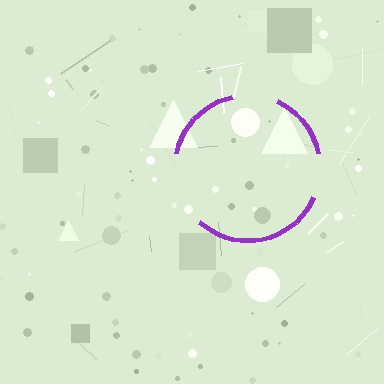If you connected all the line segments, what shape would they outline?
They would outline a circle.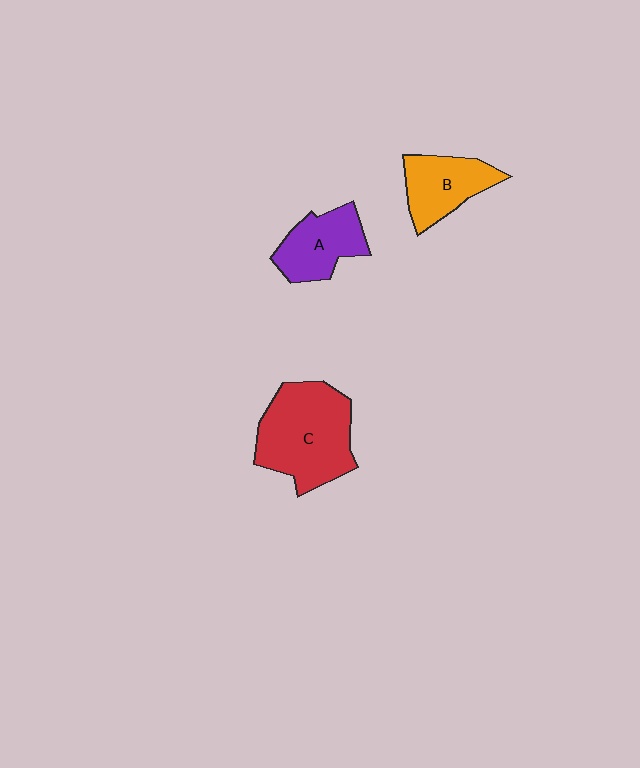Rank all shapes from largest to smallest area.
From largest to smallest: C (red), B (orange), A (purple).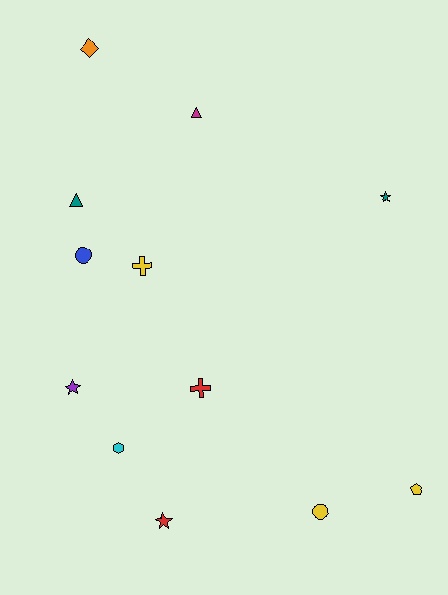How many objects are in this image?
There are 12 objects.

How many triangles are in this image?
There are 2 triangles.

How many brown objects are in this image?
There are no brown objects.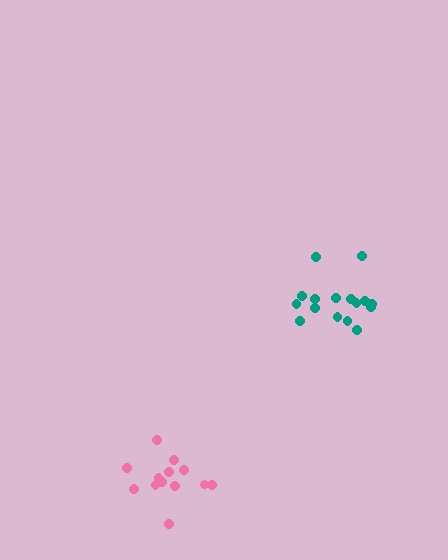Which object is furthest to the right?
The teal cluster is rightmost.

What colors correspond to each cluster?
The clusters are colored: pink, teal.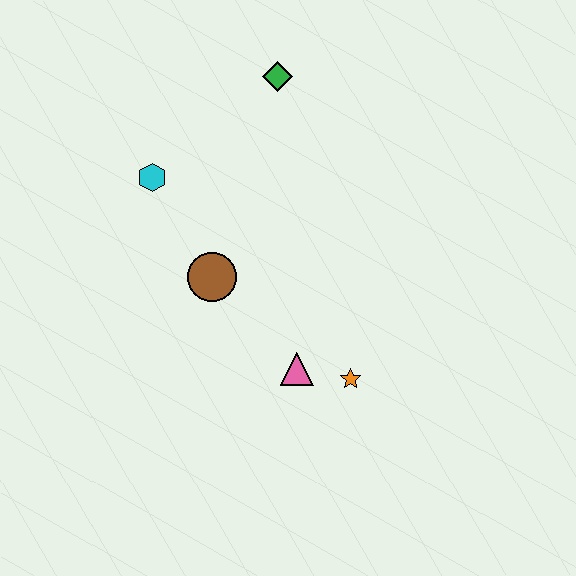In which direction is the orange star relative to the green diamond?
The orange star is below the green diamond.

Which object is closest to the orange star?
The pink triangle is closest to the orange star.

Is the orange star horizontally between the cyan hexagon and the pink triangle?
No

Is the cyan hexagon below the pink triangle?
No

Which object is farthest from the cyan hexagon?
The orange star is farthest from the cyan hexagon.